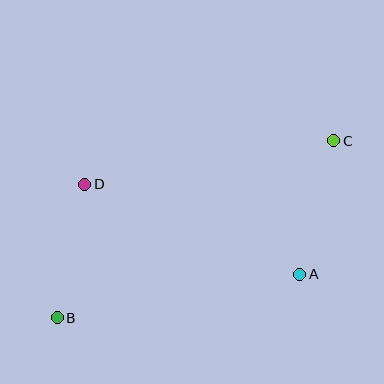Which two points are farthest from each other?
Points B and C are farthest from each other.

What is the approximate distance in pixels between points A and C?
The distance between A and C is approximately 138 pixels.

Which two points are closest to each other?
Points B and D are closest to each other.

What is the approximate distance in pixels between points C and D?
The distance between C and D is approximately 253 pixels.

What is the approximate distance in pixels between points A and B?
The distance between A and B is approximately 246 pixels.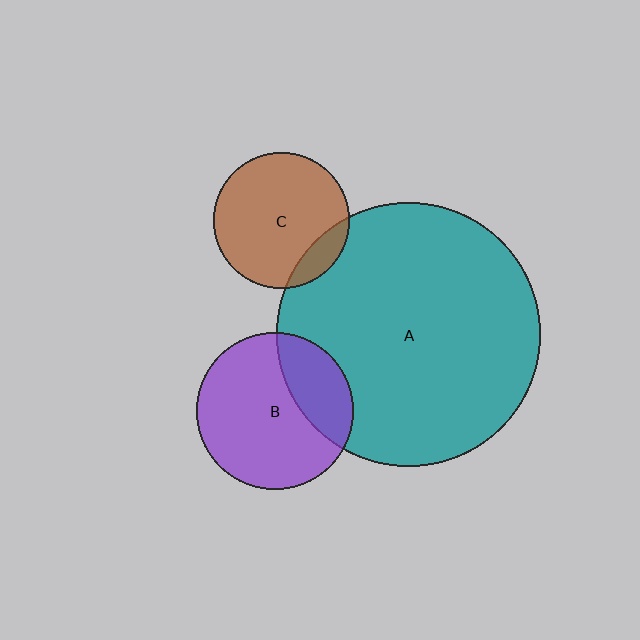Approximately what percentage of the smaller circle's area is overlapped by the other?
Approximately 15%.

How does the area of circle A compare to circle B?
Approximately 2.9 times.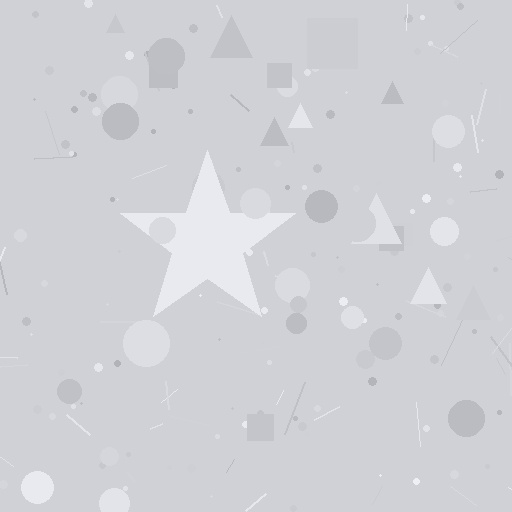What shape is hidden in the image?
A star is hidden in the image.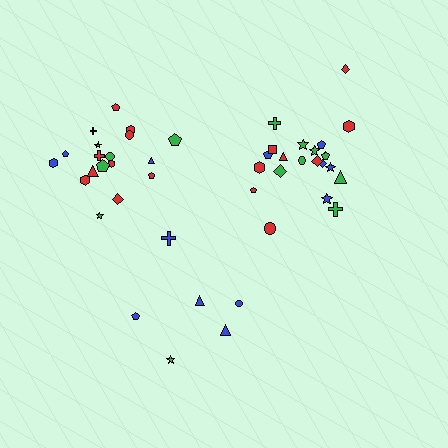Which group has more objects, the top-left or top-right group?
The top-right group.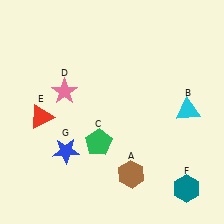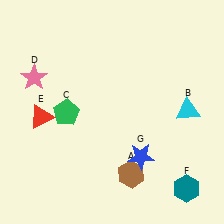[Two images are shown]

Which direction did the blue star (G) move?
The blue star (G) moved right.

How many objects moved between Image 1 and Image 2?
3 objects moved between the two images.